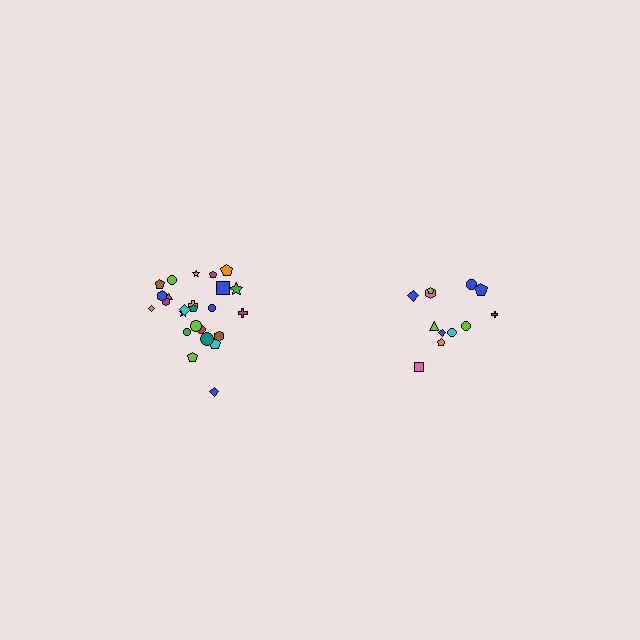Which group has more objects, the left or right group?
The left group.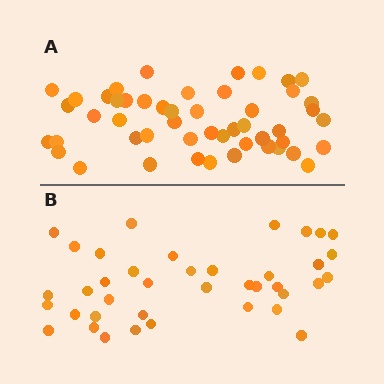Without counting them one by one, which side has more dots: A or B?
Region A (the top region) has more dots.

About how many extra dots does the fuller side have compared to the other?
Region A has roughly 12 or so more dots than region B.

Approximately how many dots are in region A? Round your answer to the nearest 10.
About 50 dots.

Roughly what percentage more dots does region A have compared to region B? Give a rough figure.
About 30% more.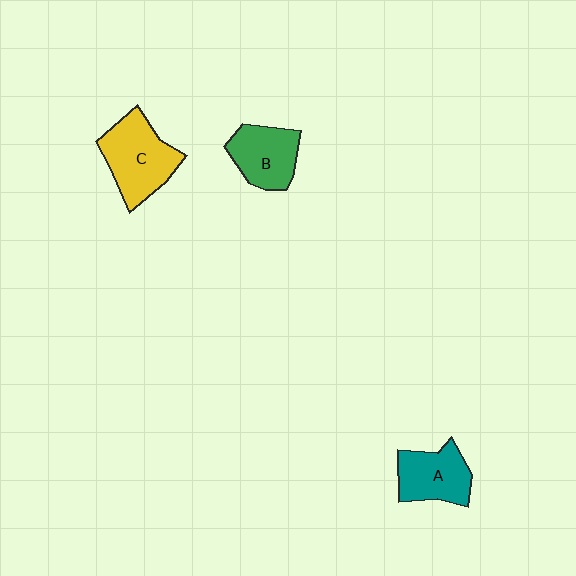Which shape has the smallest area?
Shape A (teal).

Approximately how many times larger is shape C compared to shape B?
Approximately 1.3 times.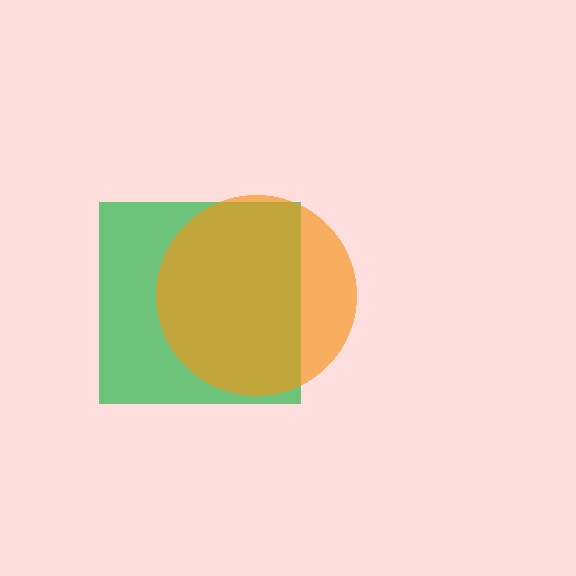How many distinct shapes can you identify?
There are 2 distinct shapes: a green square, an orange circle.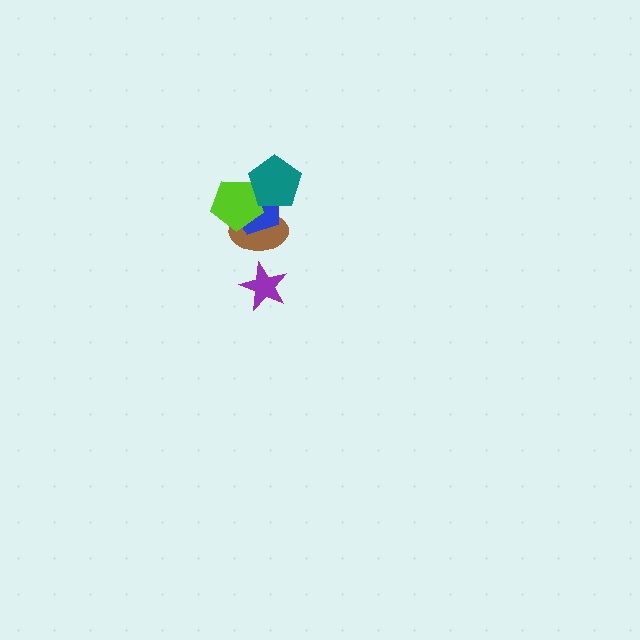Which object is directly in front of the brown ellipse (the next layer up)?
The blue pentagon is directly in front of the brown ellipse.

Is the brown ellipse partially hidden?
Yes, it is partially covered by another shape.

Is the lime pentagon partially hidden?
Yes, it is partially covered by another shape.